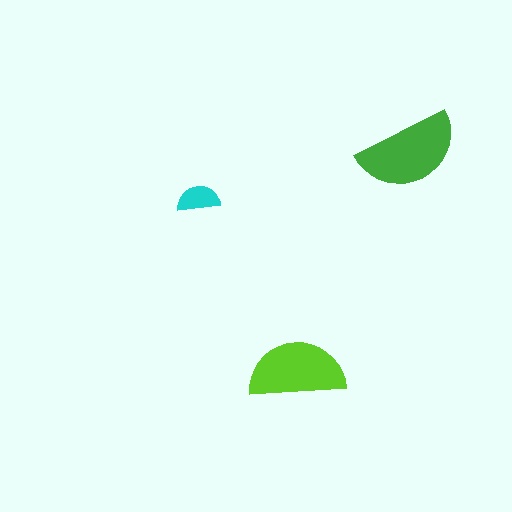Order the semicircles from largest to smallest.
the green one, the lime one, the cyan one.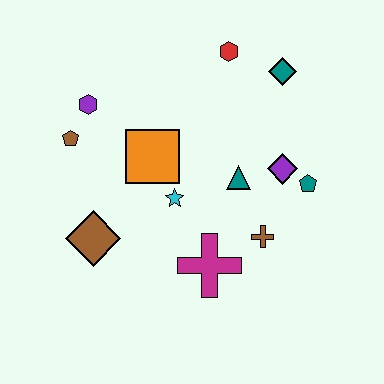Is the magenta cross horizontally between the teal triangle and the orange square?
Yes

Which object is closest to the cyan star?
The orange square is closest to the cyan star.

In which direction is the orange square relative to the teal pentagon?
The orange square is to the left of the teal pentagon.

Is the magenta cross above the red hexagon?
No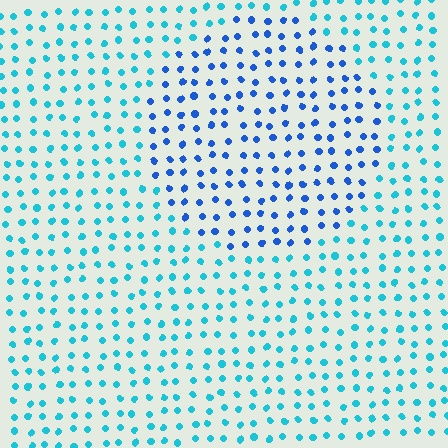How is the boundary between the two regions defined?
The boundary is defined purely by a slight shift in hue (about 35 degrees). Spacing, size, and orientation are identical on both sides.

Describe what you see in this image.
The image is filled with small cyan elements in a uniform arrangement. A circle-shaped region is visible where the elements are tinted to a slightly different hue, forming a subtle color boundary.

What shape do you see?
I see a circle.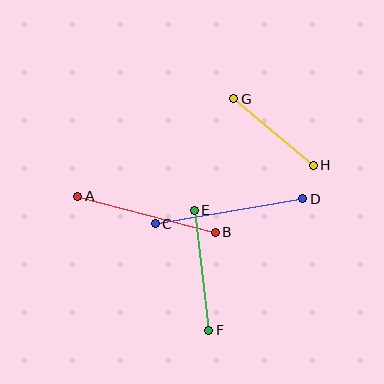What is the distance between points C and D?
The distance is approximately 150 pixels.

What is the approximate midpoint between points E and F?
The midpoint is at approximately (202, 270) pixels.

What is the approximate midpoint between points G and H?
The midpoint is at approximately (274, 132) pixels.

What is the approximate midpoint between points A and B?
The midpoint is at approximately (147, 214) pixels.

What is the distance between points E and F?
The distance is approximately 121 pixels.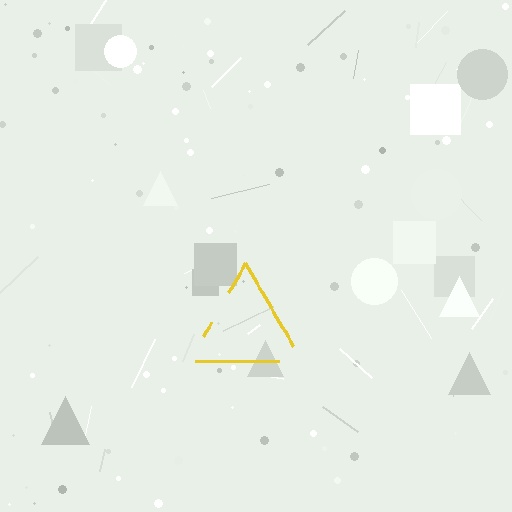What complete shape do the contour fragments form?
The contour fragments form a triangle.